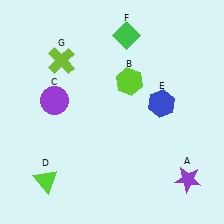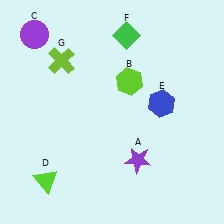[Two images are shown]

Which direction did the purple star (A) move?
The purple star (A) moved left.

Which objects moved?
The objects that moved are: the purple star (A), the purple circle (C).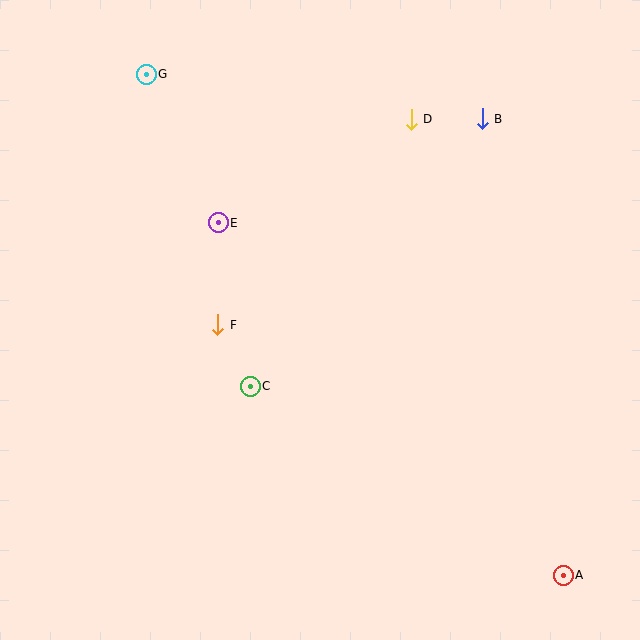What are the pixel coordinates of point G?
Point G is at (146, 74).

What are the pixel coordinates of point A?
Point A is at (563, 575).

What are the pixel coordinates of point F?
Point F is at (218, 325).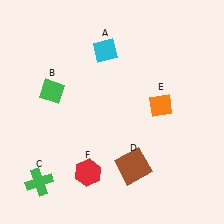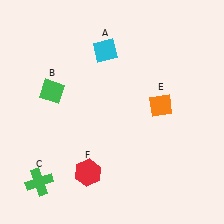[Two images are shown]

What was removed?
The brown square (D) was removed in Image 2.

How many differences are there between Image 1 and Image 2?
There is 1 difference between the two images.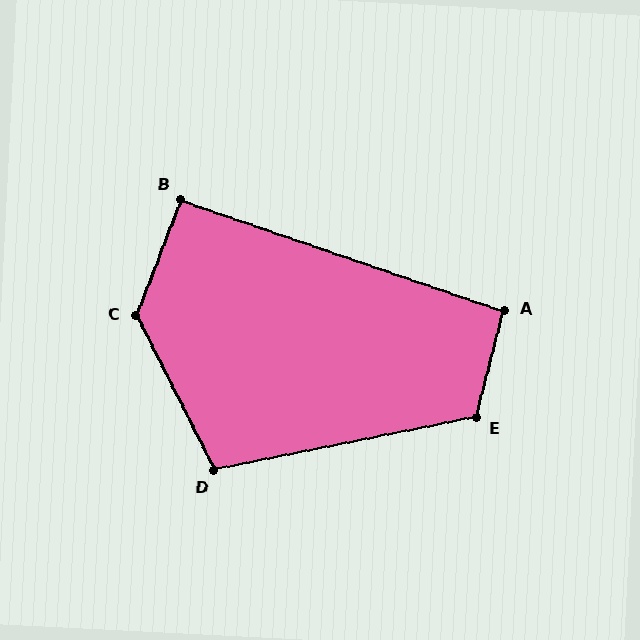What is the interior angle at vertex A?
Approximately 94 degrees (approximately right).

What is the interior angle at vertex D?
Approximately 105 degrees (obtuse).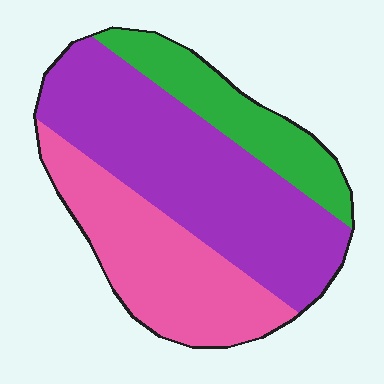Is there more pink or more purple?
Purple.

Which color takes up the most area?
Purple, at roughly 50%.